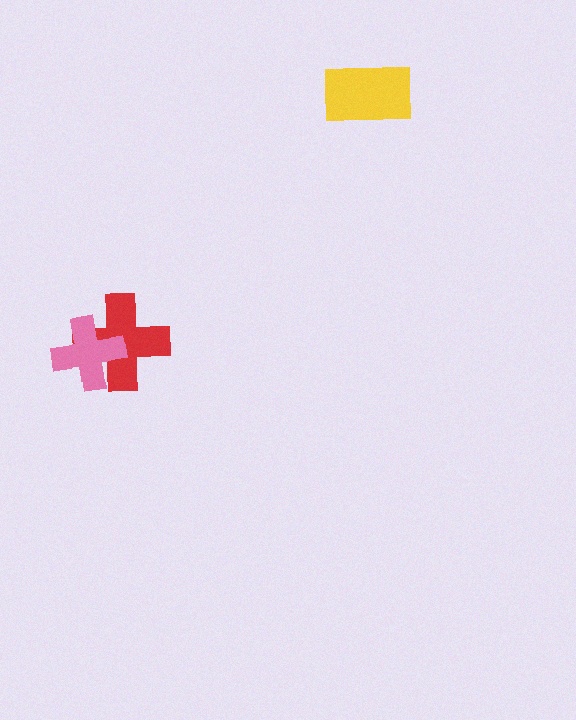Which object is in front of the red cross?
The pink cross is in front of the red cross.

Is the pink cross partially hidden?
No, no other shape covers it.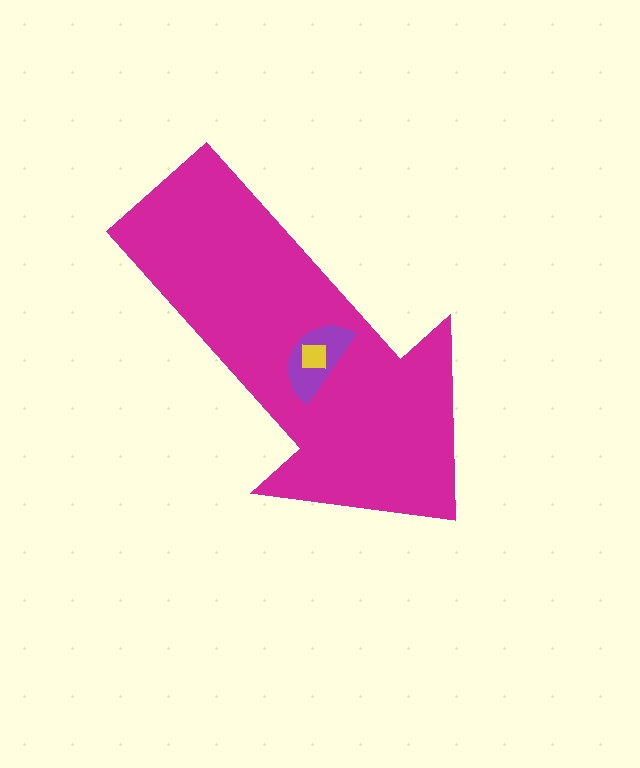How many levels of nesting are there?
3.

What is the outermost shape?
The magenta arrow.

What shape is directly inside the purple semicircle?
The yellow square.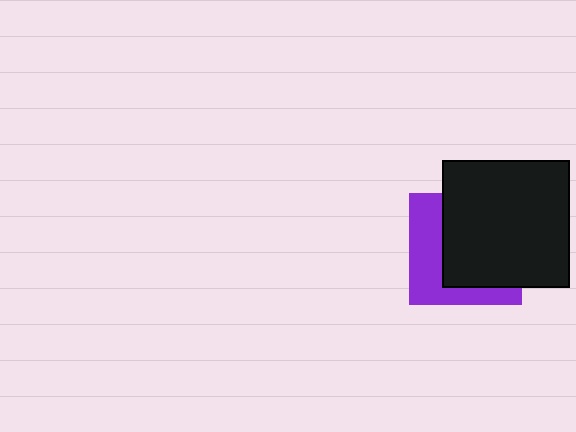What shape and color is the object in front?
The object in front is a black square.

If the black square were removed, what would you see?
You would see the complete purple square.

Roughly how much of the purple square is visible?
A small part of it is visible (roughly 40%).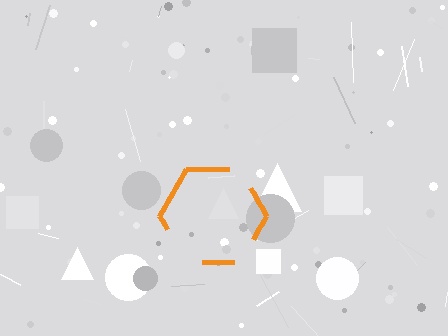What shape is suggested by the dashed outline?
The dashed outline suggests a hexagon.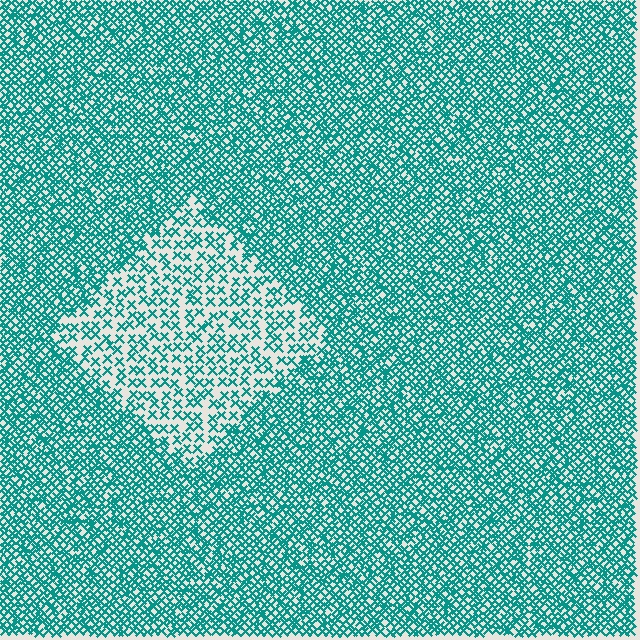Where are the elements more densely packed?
The elements are more densely packed outside the diamond boundary.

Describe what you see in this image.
The image contains small teal elements arranged at two different densities. A diamond-shaped region is visible where the elements are less densely packed than the surrounding area.